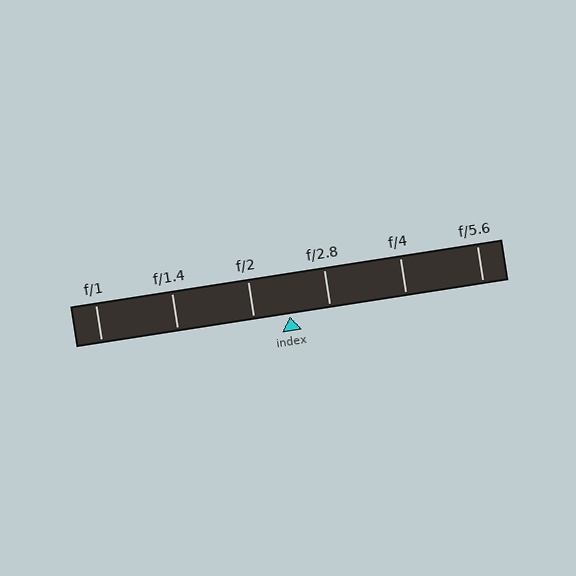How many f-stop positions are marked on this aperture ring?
There are 6 f-stop positions marked.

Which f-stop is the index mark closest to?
The index mark is closest to f/2.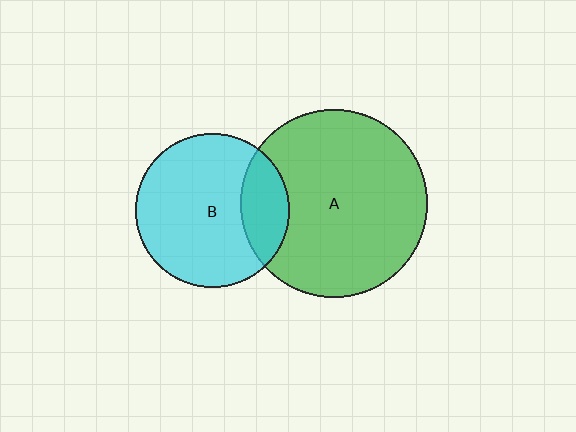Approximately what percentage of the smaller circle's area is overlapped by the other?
Approximately 20%.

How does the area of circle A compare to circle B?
Approximately 1.5 times.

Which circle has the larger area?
Circle A (green).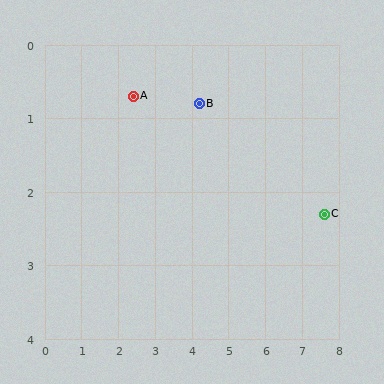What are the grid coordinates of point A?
Point A is at approximately (2.4, 0.7).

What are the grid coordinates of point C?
Point C is at approximately (7.6, 2.3).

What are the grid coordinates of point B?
Point B is at approximately (4.2, 0.8).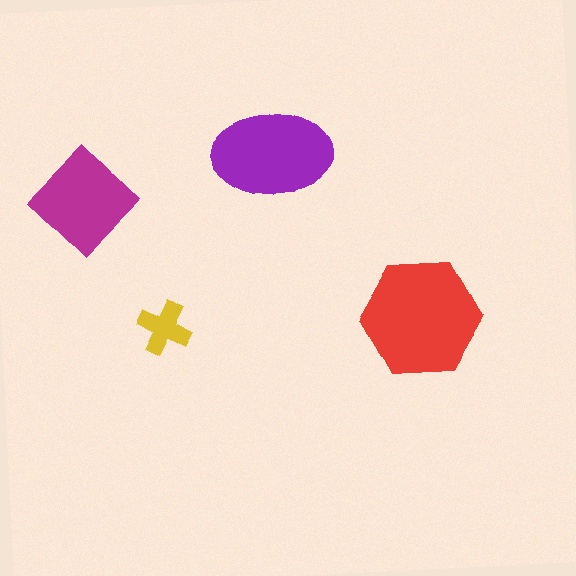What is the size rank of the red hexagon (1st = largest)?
1st.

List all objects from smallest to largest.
The yellow cross, the magenta diamond, the purple ellipse, the red hexagon.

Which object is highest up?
The purple ellipse is topmost.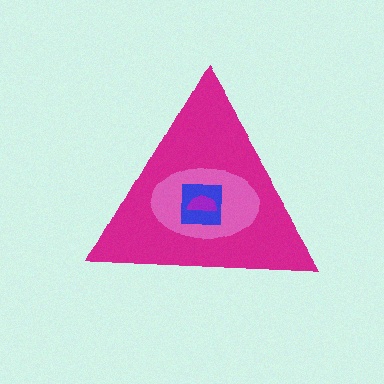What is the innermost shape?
The purple semicircle.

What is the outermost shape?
The magenta triangle.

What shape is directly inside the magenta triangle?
The pink ellipse.